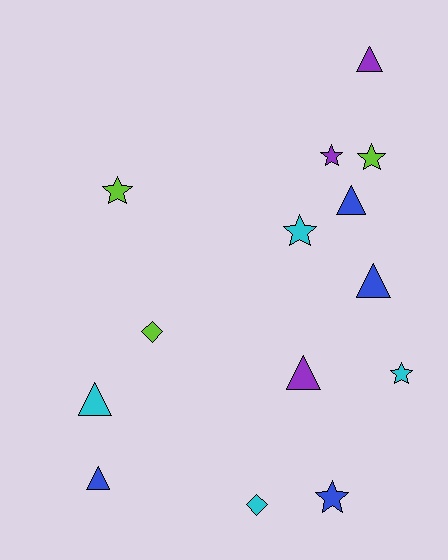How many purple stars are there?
There is 1 purple star.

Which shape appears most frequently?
Triangle, with 6 objects.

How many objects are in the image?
There are 14 objects.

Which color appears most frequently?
Blue, with 4 objects.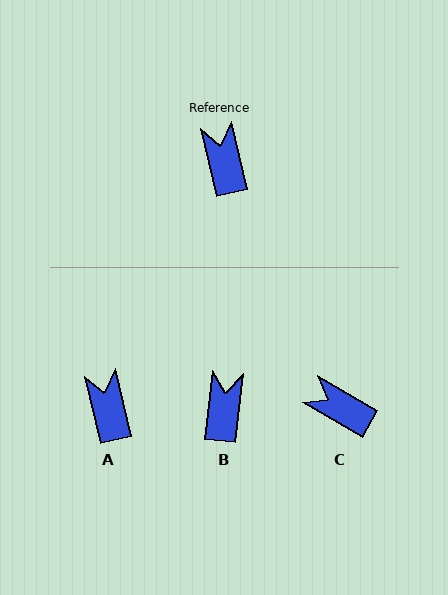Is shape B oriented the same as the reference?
No, it is off by about 20 degrees.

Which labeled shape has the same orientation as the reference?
A.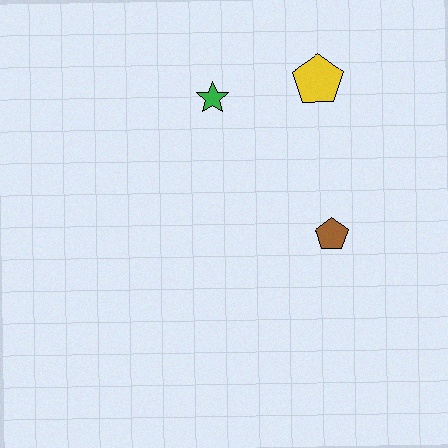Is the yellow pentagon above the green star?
Yes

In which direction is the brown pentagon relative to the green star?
The brown pentagon is below the green star.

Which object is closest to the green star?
The yellow pentagon is closest to the green star.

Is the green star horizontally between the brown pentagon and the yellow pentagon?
No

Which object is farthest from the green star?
The brown pentagon is farthest from the green star.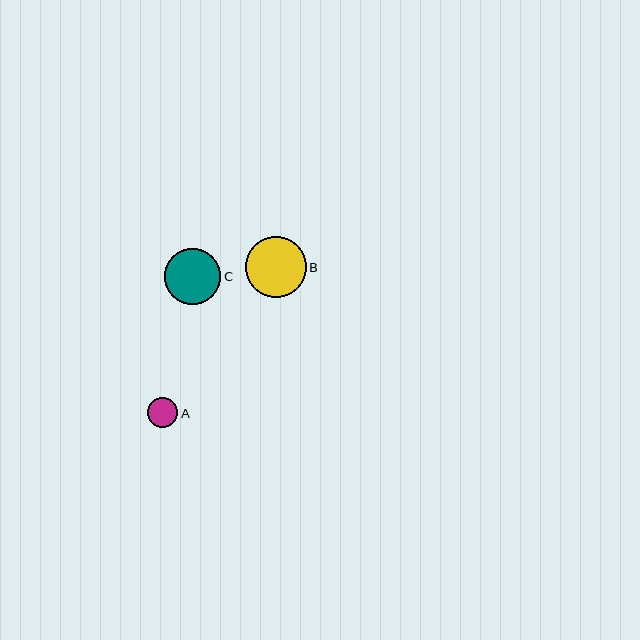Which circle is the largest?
Circle B is the largest with a size of approximately 61 pixels.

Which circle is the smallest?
Circle A is the smallest with a size of approximately 30 pixels.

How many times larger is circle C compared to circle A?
Circle C is approximately 1.9 times the size of circle A.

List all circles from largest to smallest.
From largest to smallest: B, C, A.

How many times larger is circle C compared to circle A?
Circle C is approximately 1.9 times the size of circle A.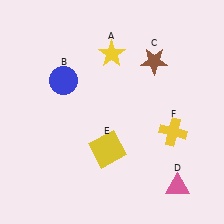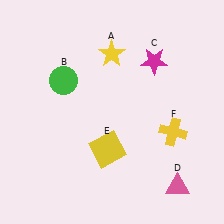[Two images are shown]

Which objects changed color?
B changed from blue to green. C changed from brown to magenta.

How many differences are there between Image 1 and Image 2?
There are 2 differences between the two images.